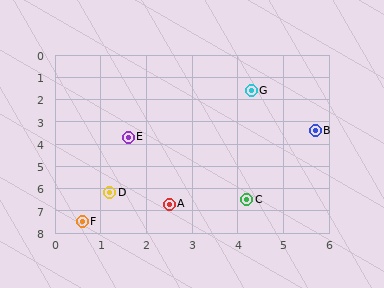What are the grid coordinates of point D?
Point D is at approximately (1.2, 6.2).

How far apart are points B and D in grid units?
Points B and D are about 5.3 grid units apart.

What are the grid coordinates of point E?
Point E is at approximately (1.6, 3.7).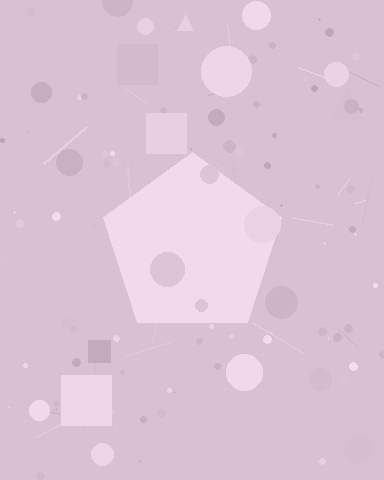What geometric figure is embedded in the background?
A pentagon is embedded in the background.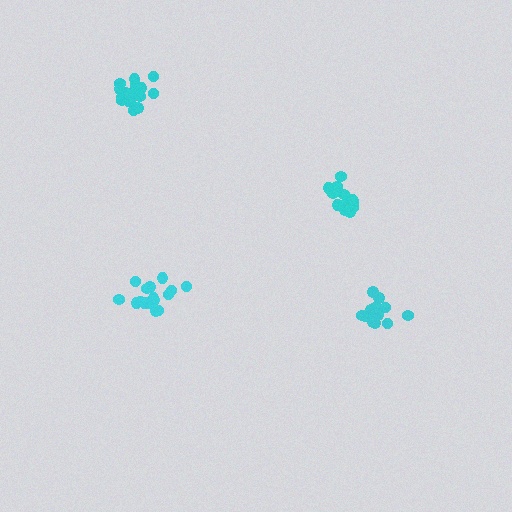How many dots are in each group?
Group 1: 16 dots, Group 2: 18 dots, Group 3: 14 dots, Group 4: 19 dots (67 total).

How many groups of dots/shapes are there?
There are 4 groups.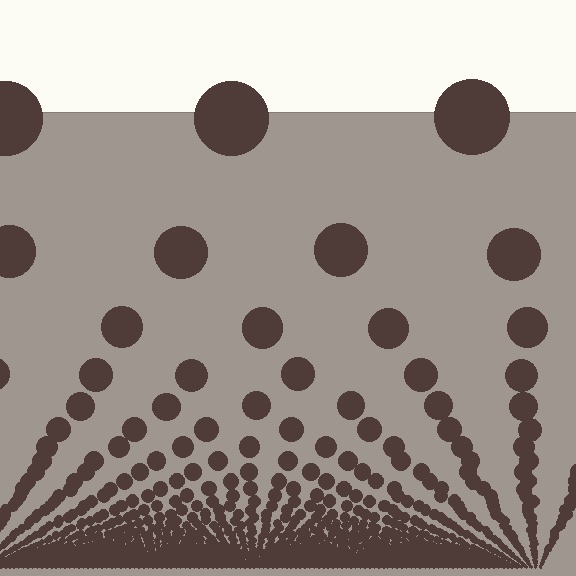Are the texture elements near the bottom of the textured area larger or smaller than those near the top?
Smaller. The gradient is inverted — elements near the bottom are smaller and denser.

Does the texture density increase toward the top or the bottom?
Density increases toward the bottom.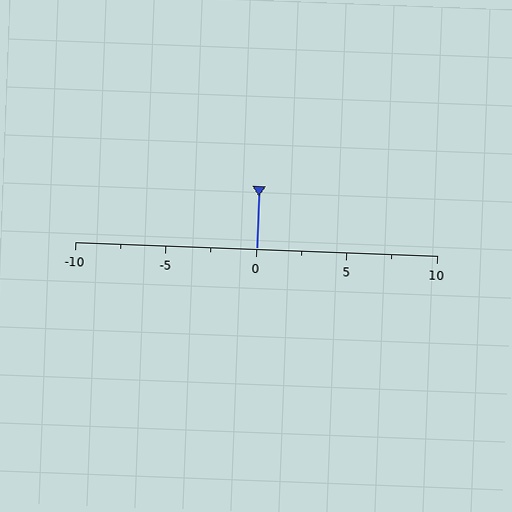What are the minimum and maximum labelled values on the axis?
The axis runs from -10 to 10.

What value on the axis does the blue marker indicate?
The marker indicates approximately 0.